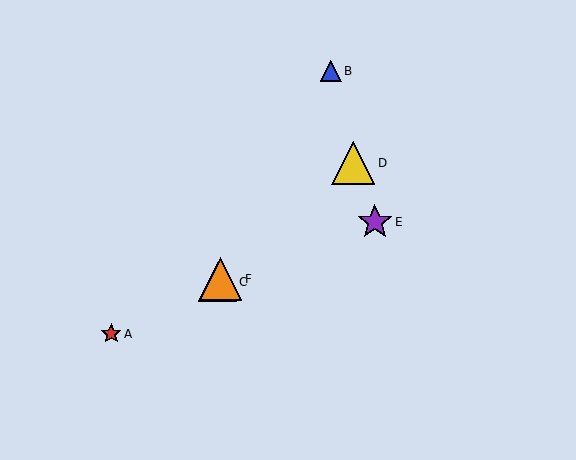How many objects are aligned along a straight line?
3 objects (C, D, F) are aligned along a straight line.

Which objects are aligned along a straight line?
Objects C, D, F are aligned along a straight line.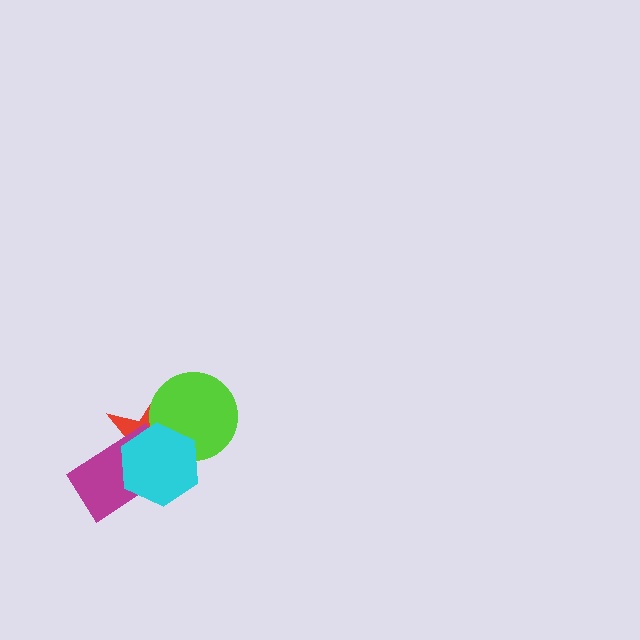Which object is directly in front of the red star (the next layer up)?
The lime circle is directly in front of the red star.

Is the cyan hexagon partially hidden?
No, no other shape covers it.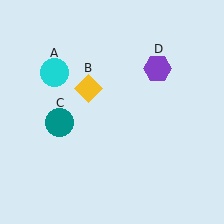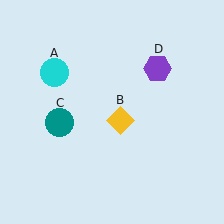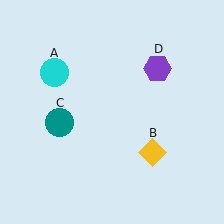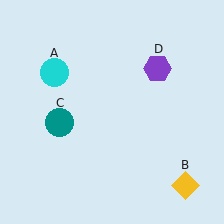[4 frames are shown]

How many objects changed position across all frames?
1 object changed position: yellow diamond (object B).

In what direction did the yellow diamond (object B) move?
The yellow diamond (object B) moved down and to the right.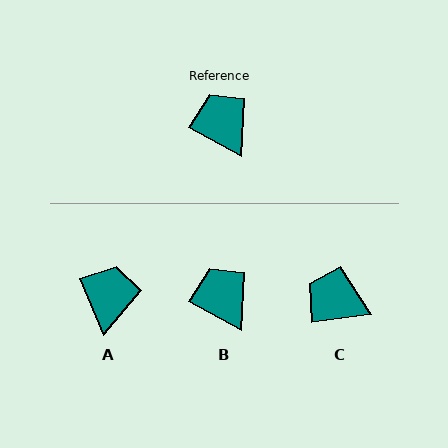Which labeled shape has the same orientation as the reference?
B.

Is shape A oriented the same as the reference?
No, it is off by about 38 degrees.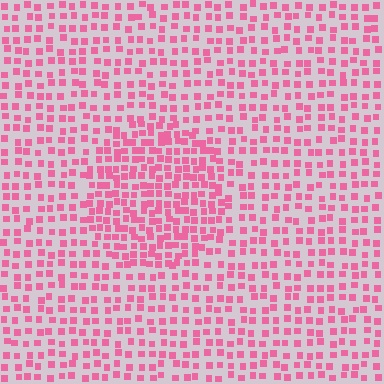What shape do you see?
I see a circle.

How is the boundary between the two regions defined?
The boundary is defined by a change in element density (approximately 1.7x ratio). All elements are the same color, size, and shape.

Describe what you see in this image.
The image contains small pink elements arranged at two different densities. A circle-shaped region is visible where the elements are more densely packed than the surrounding area.